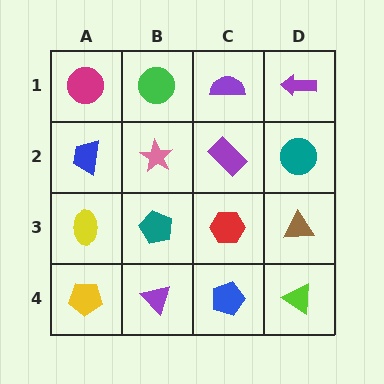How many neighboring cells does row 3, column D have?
3.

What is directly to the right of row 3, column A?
A teal pentagon.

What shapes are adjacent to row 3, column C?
A purple rectangle (row 2, column C), a blue pentagon (row 4, column C), a teal pentagon (row 3, column B), a brown triangle (row 3, column D).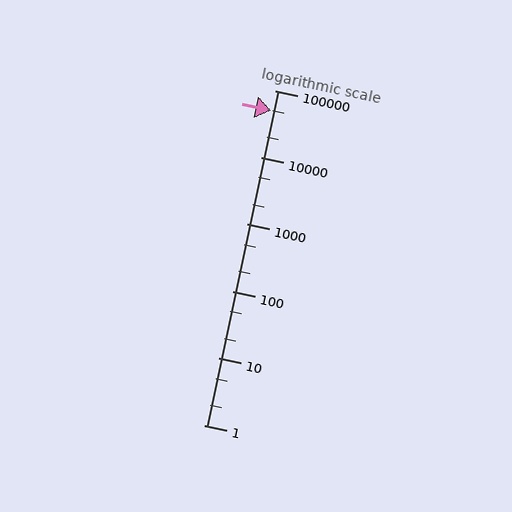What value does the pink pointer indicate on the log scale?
The pointer indicates approximately 51000.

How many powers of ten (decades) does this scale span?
The scale spans 5 decades, from 1 to 100000.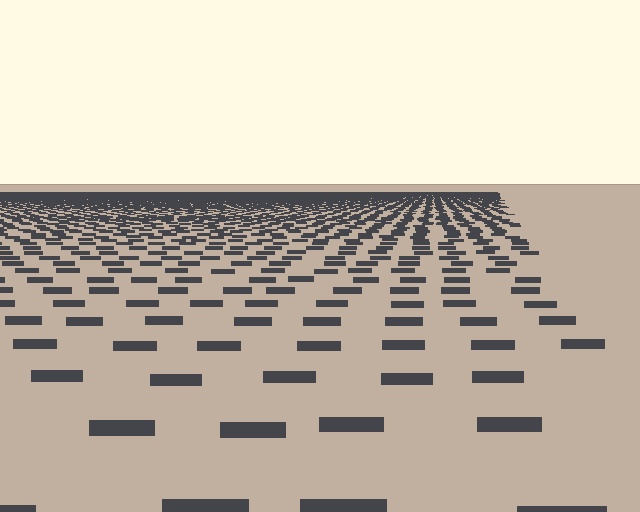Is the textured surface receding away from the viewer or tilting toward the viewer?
The surface is receding away from the viewer. Texture elements get smaller and denser toward the top.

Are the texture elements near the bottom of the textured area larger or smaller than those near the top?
Larger. Near the bottom, elements are closer to the viewer and appear at a bigger on-screen size.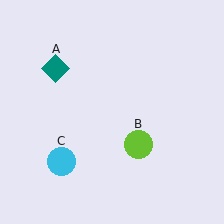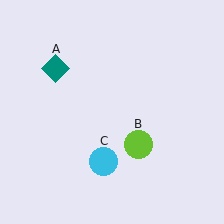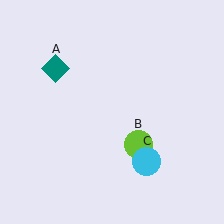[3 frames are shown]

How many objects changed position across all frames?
1 object changed position: cyan circle (object C).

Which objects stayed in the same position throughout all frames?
Teal diamond (object A) and lime circle (object B) remained stationary.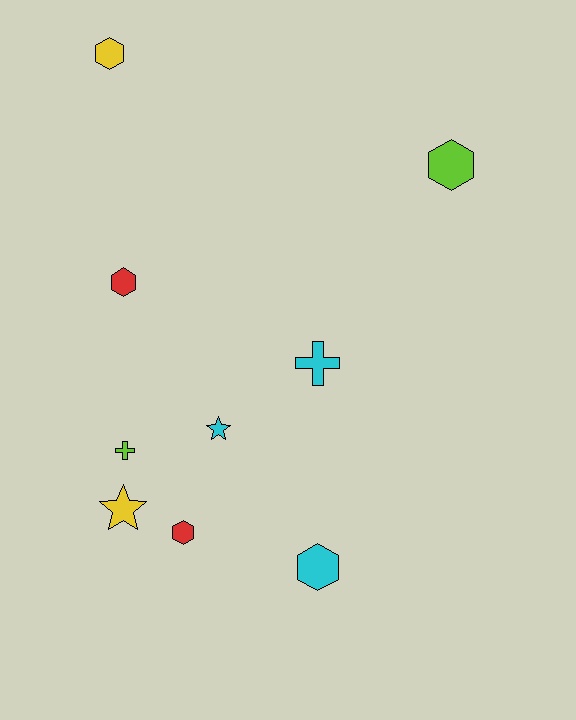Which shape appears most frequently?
Hexagon, with 5 objects.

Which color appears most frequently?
Cyan, with 3 objects.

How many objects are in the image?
There are 9 objects.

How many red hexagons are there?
There are 2 red hexagons.